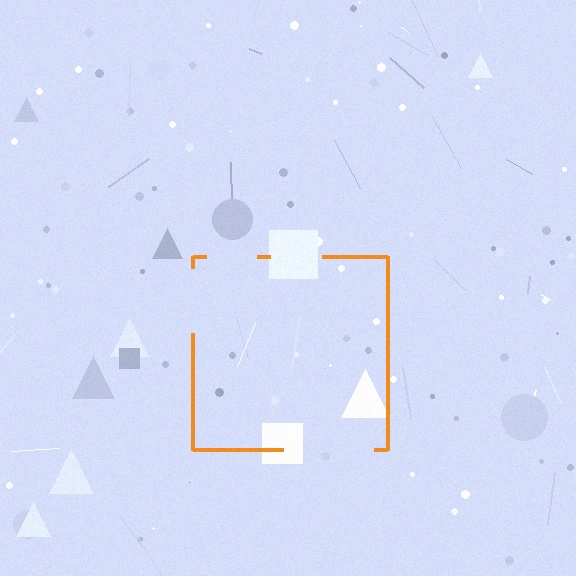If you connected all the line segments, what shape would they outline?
They would outline a square.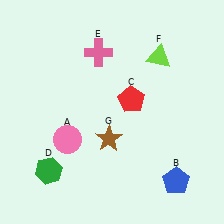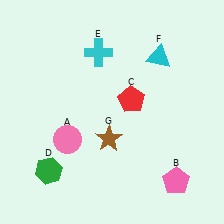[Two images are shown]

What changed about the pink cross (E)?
In Image 1, E is pink. In Image 2, it changed to cyan.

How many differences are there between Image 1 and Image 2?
There are 3 differences between the two images.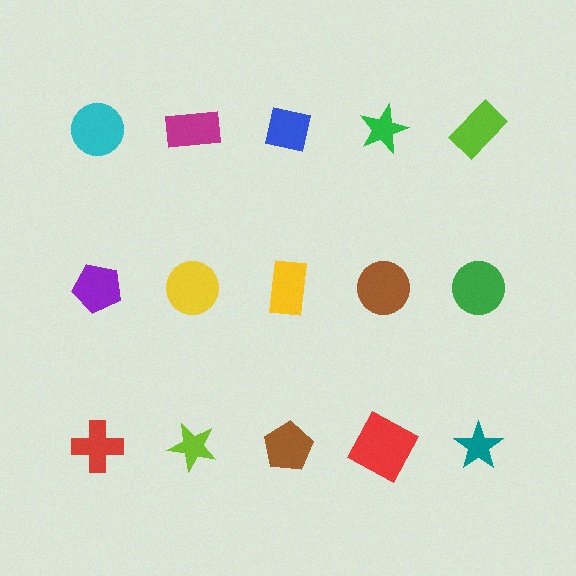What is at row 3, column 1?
A red cross.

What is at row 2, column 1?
A purple pentagon.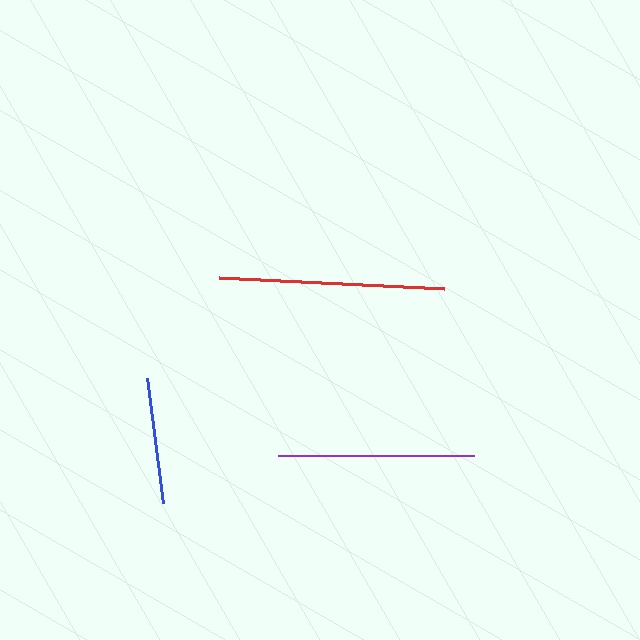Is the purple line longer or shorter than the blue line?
The purple line is longer than the blue line.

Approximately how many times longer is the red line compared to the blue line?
The red line is approximately 1.8 times the length of the blue line.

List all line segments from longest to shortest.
From longest to shortest: red, purple, blue.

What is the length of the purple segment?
The purple segment is approximately 197 pixels long.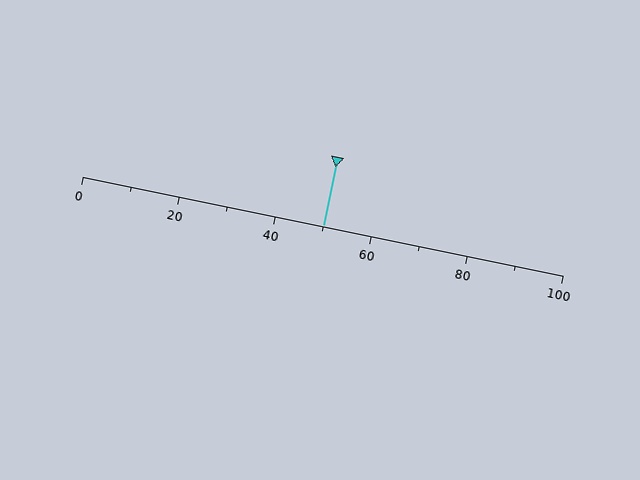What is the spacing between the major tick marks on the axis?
The major ticks are spaced 20 apart.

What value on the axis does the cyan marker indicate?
The marker indicates approximately 50.